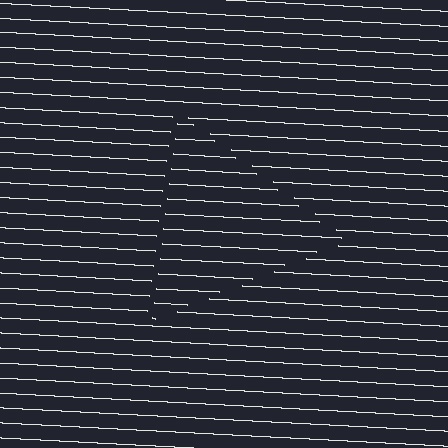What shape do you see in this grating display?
An illusory triangle. The interior of the shape contains the same grating, shifted by half a period — the contour is defined by the phase discontinuity where line-ends from the inner and outer gratings abut.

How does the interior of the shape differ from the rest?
The interior of the shape contains the same grating, shifted by half a period — the contour is defined by the phase discontinuity where line-ends from the inner and outer gratings abut.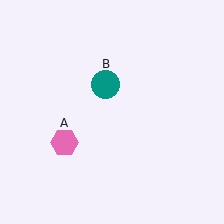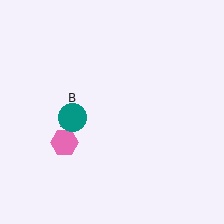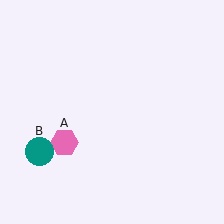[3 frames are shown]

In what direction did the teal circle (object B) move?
The teal circle (object B) moved down and to the left.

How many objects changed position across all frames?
1 object changed position: teal circle (object B).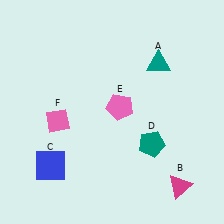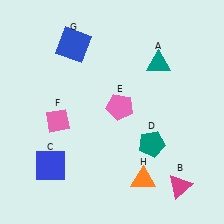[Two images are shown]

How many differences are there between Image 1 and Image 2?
There are 2 differences between the two images.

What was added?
A blue square (G), an orange triangle (H) were added in Image 2.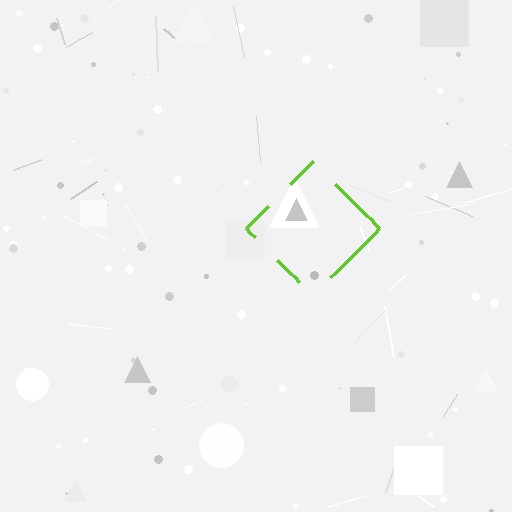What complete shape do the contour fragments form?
The contour fragments form a diamond.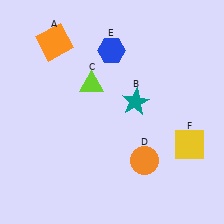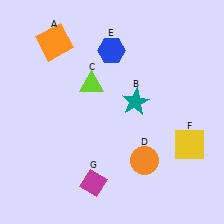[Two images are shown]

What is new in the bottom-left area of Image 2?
A magenta diamond (G) was added in the bottom-left area of Image 2.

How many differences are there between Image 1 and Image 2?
There is 1 difference between the two images.